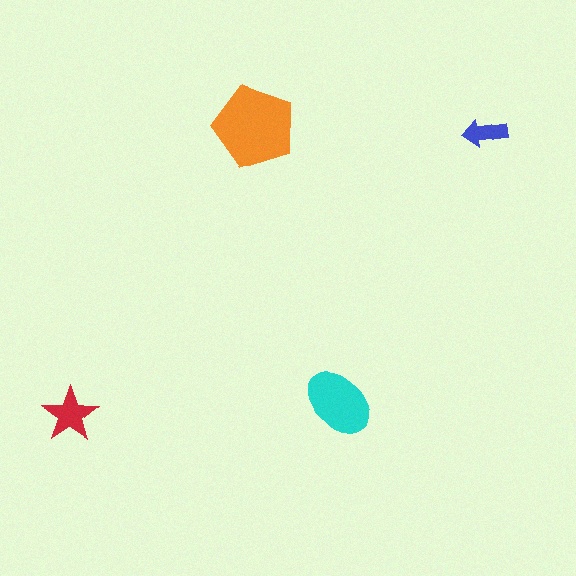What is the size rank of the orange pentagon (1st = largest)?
1st.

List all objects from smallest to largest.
The blue arrow, the red star, the cyan ellipse, the orange pentagon.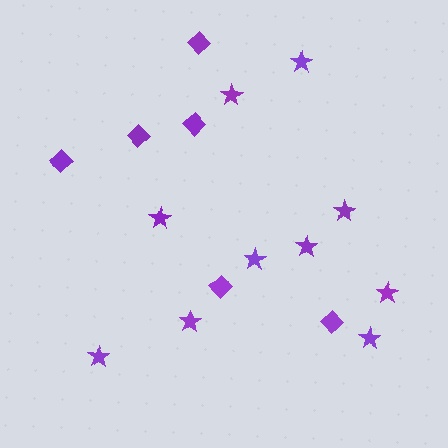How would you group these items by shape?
There are 2 groups: one group of diamonds (6) and one group of stars (10).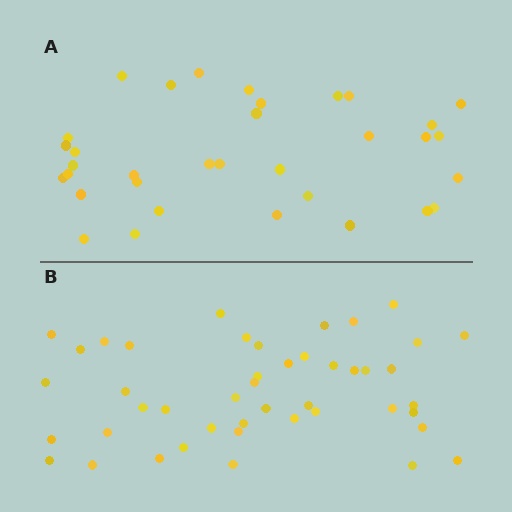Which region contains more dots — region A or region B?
Region B (the bottom region) has more dots.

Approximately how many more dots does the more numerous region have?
Region B has roughly 12 or so more dots than region A.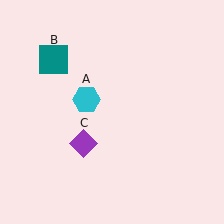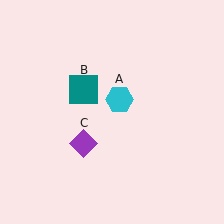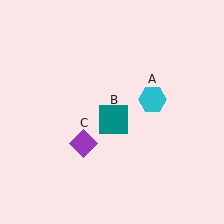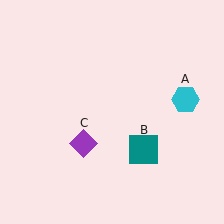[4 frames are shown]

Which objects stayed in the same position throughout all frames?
Purple diamond (object C) remained stationary.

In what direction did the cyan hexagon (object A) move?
The cyan hexagon (object A) moved right.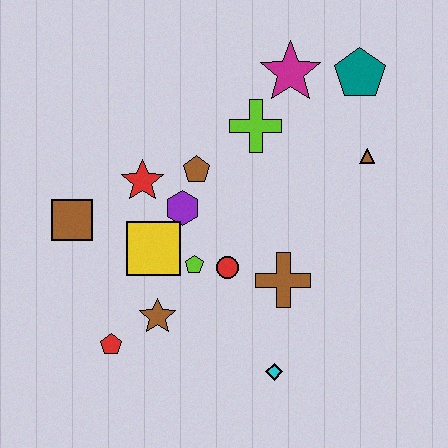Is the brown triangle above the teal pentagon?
No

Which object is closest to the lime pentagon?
The red circle is closest to the lime pentagon.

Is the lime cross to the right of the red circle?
Yes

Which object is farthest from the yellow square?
The teal pentagon is farthest from the yellow square.